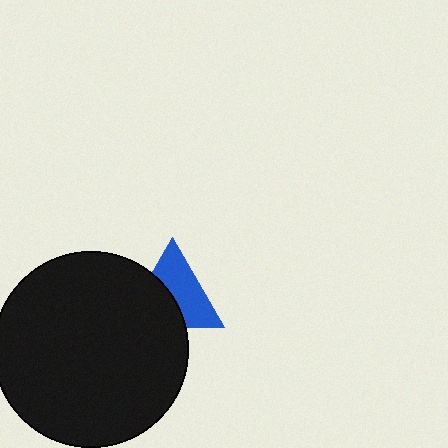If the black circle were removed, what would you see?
You would see the complete blue triangle.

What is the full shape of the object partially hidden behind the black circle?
The partially hidden object is a blue triangle.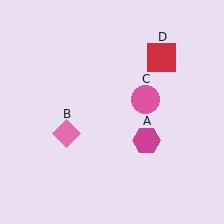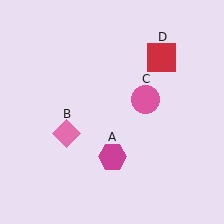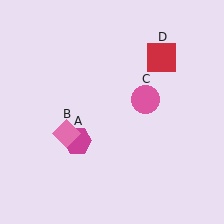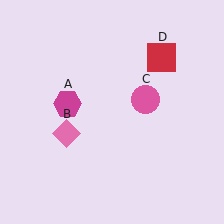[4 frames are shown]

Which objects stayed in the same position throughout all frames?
Pink diamond (object B) and pink circle (object C) and red square (object D) remained stationary.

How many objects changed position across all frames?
1 object changed position: magenta hexagon (object A).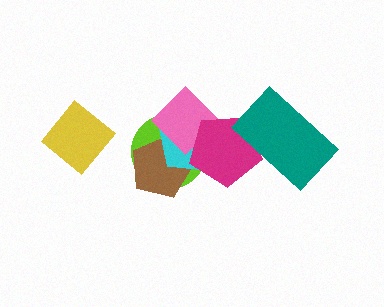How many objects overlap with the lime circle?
4 objects overlap with the lime circle.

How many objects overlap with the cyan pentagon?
4 objects overlap with the cyan pentagon.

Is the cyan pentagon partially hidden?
Yes, it is partially covered by another shape.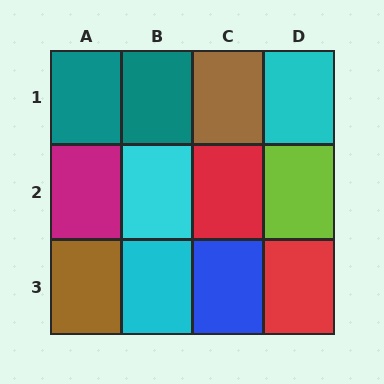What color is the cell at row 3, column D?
Red.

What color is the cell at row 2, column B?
Cyan.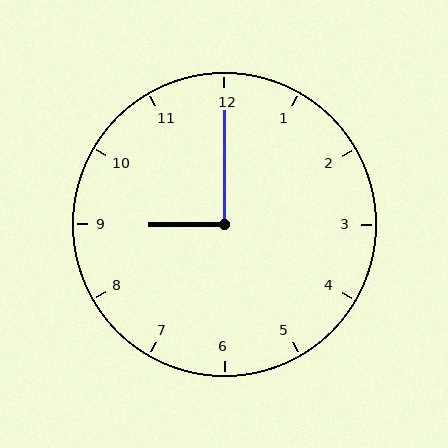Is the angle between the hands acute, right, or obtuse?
It is right.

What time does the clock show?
9:00.